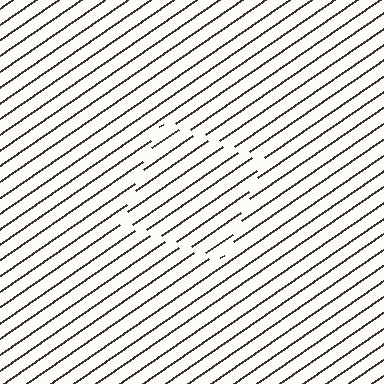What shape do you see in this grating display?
An illusory square. The interior of the shape contains the same grating, shifted by half a period — the contour is defined by the phase discontinuity where line-ends from the inner and outer gratings abut.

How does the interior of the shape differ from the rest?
The interior of the shape contains the same grating, shifted by half a period — the contour is defined by the phase discontinuity where line-ends from the inner and outer gratings abut.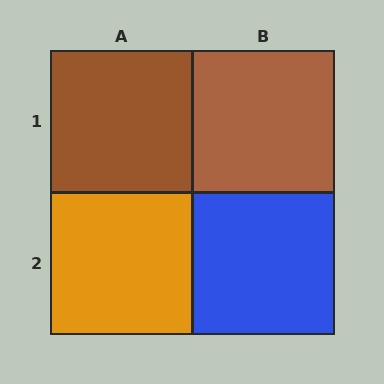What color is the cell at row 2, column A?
Orange.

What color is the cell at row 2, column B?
Blue.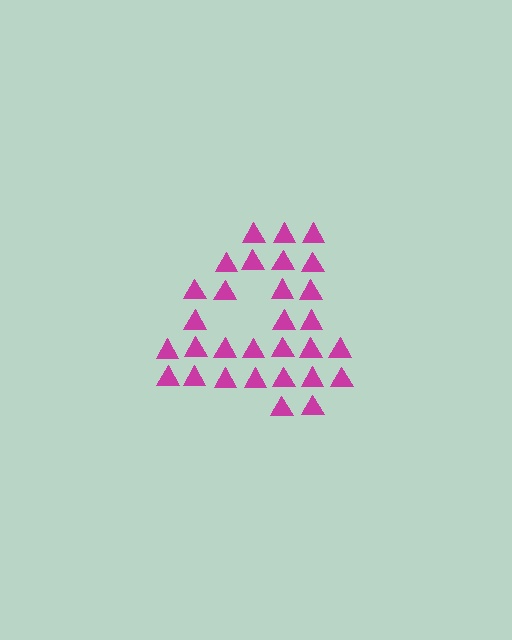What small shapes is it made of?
It is made of small triangles.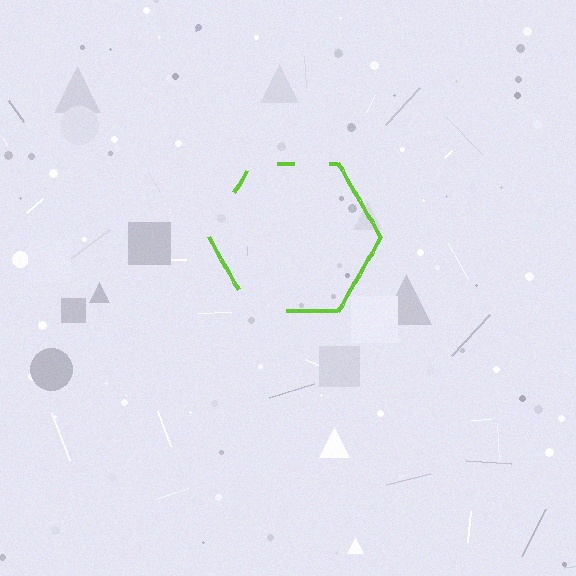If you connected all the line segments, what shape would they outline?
They would outline a hexagon.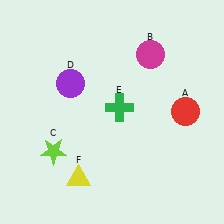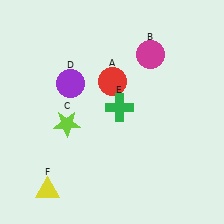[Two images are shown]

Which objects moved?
The objects that moved are: the red circle (A), the lime star (C), the yellow triangle (F).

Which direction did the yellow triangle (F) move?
The yellow triangle (F) moved left.